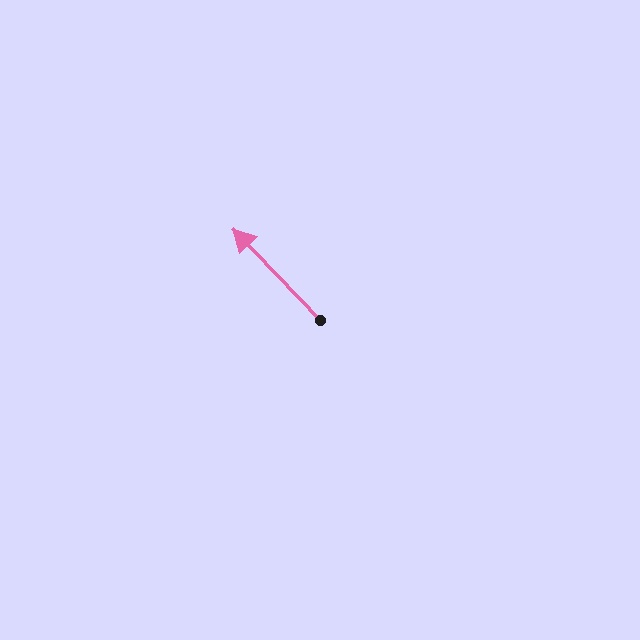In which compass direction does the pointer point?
Northwest.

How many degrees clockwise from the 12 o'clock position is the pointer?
Approximately 316 degrees.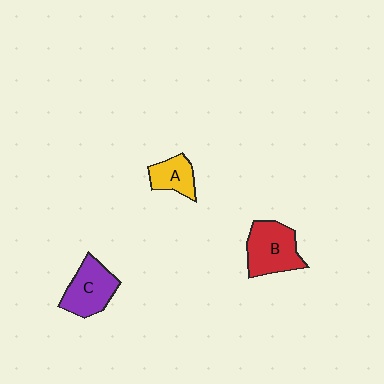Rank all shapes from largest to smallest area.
From largest to smallest: B (red), C (purple), A (yellow).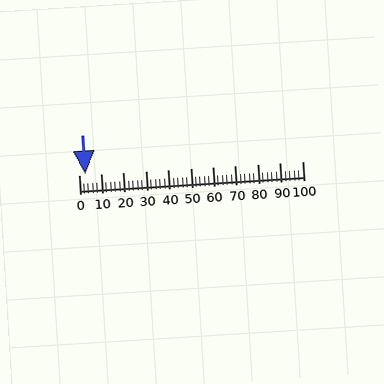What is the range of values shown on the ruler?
The ruler shows values from 0 to 100.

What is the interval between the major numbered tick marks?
The major tick marks are spaced 10 units apart.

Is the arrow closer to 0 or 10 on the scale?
The arrow is closer to 0.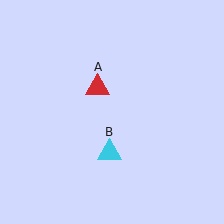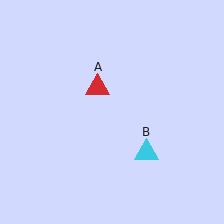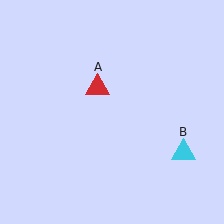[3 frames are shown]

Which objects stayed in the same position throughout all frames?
Red triangle (object A) remained stationary.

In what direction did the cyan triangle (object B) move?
The cyan triangle (object B) moved right.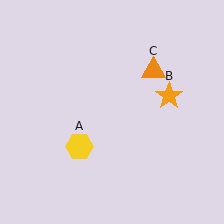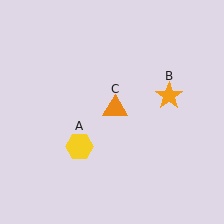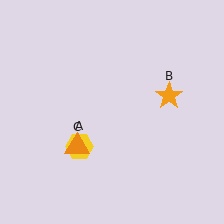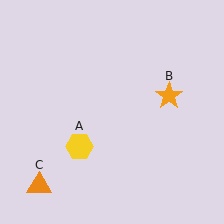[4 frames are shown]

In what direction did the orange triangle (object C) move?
The orange triangle (object C) moved down and to the left.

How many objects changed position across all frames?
1 object changed position: orange triangle (object C).